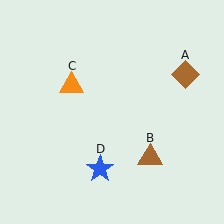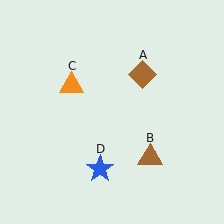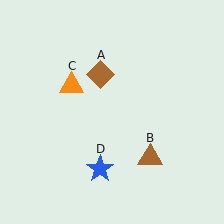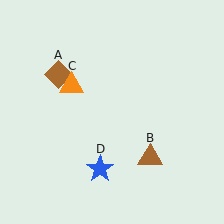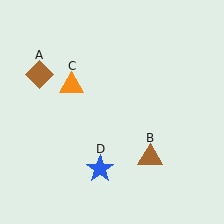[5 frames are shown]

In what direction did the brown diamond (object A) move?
The brown diamond (object A) moved left.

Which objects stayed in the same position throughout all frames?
Brown triangle (object B) and orange triangle (object C) and blue star (object D) remained stationary.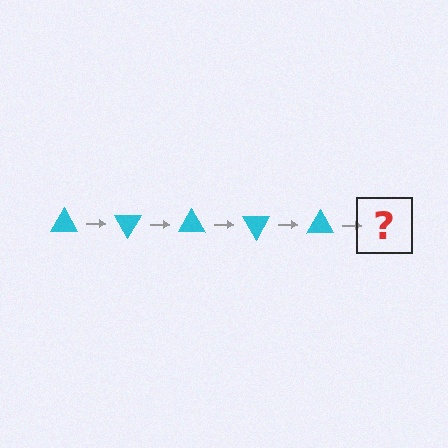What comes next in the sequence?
The next element should be a cyan triangle rotated 300 degrees.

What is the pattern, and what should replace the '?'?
The pattern is that the triangle rotates 60 degrees each step. The '?' should be a cyan triangle rotated 300 degrees.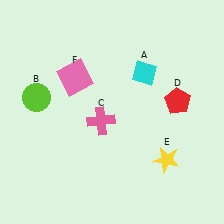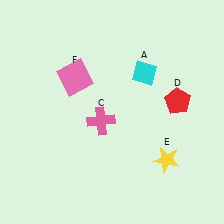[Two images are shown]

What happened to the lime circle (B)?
The lime circle (B) was removed in Image 2. It was in the top-left area of Image 1.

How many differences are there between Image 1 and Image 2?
There is 1 difference between the two images.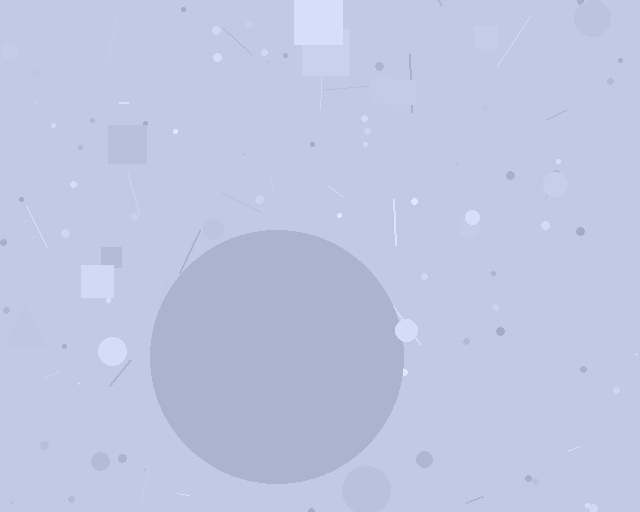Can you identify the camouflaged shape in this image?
The camouflaged shape is a circle.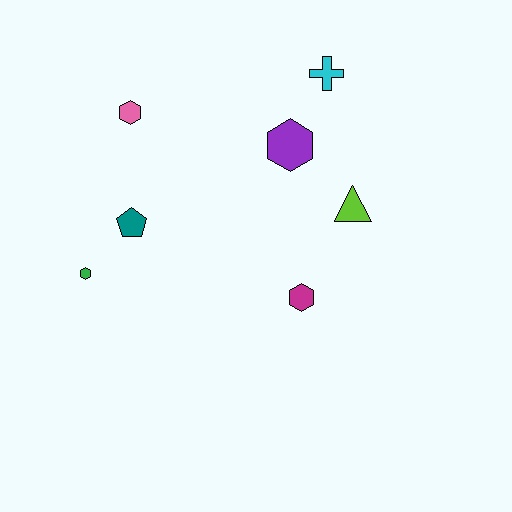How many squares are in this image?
There are no squares.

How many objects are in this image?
There are 7 objects.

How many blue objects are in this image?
There are no blue objects.